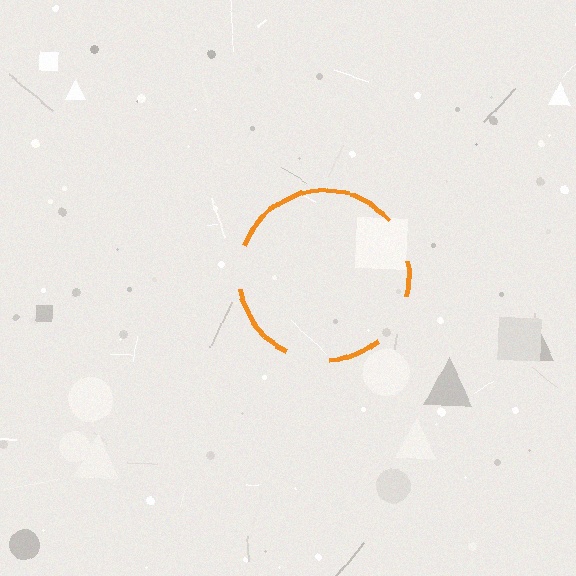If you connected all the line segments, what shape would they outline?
They would outline a circle.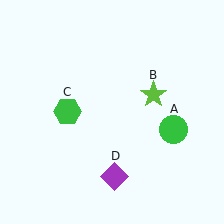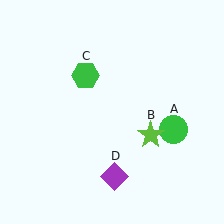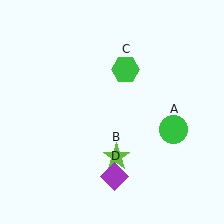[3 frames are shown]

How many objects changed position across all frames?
2 objects changed position: lime star (object B), green hexagon (object C).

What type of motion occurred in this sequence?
The lime star (object B), green hexagon (object C) rotated clockwise around the center of the scene.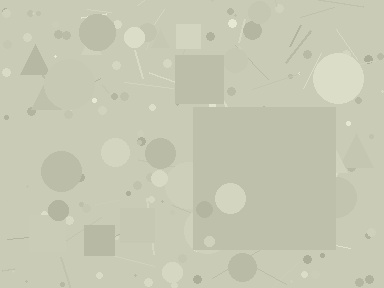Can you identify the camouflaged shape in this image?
The camouflaged shape is a square.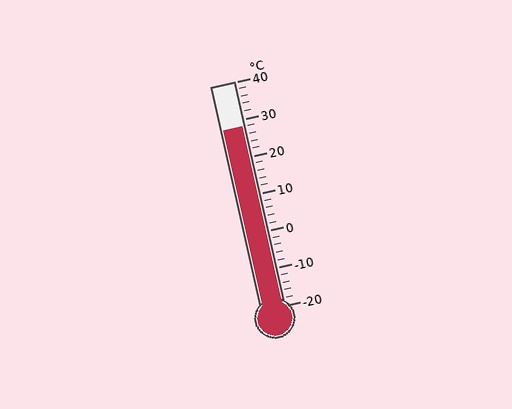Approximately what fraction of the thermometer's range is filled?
The thermometer is filled to approximately 80% of its range.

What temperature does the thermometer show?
The thermometer shows approximately 28°C.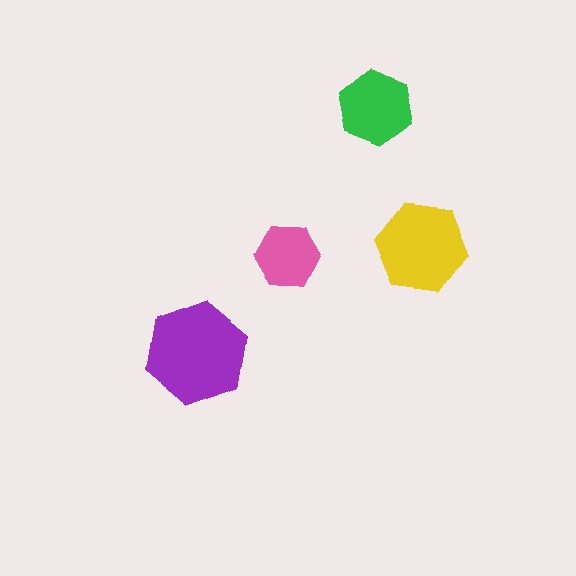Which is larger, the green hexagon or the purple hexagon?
The purple one.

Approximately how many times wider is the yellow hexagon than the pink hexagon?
About 1.5 times wider.